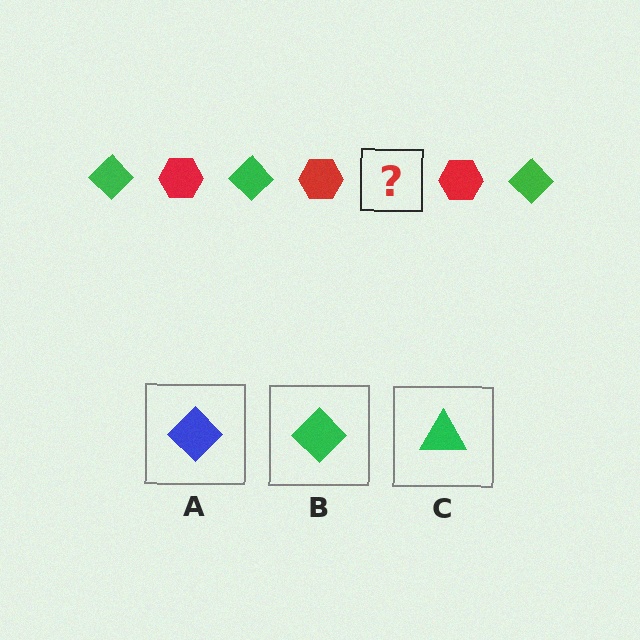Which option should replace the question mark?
Option B.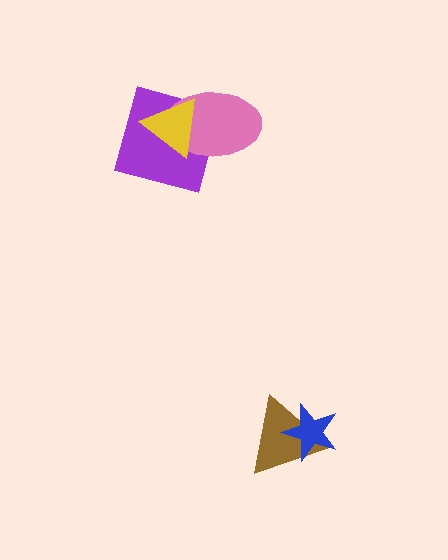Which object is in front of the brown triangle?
The blue star is in front of the brown triangle.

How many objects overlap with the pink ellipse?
2 objects overlap with the pink ellipse.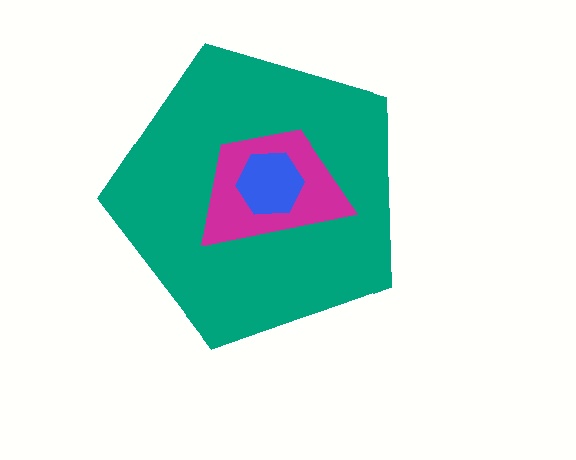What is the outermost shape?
The teal pentagon.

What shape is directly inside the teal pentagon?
The magenta trapezoid.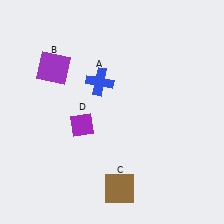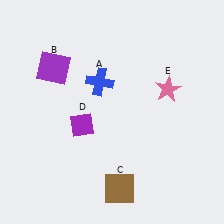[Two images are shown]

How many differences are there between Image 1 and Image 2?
There is 1 difference between the two images.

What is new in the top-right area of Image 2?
A pink star (E) was added in the top-right area of Image 2.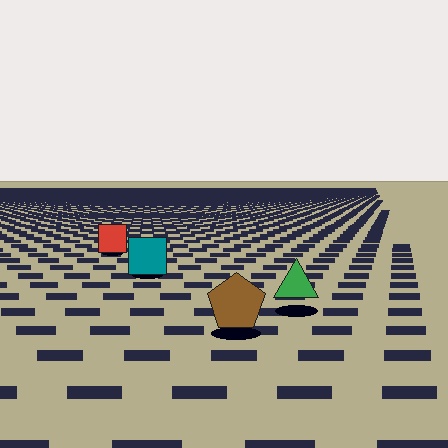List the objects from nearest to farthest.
From nearest to farthest: the brown pentagon, the green triangle, the teal square, the red square.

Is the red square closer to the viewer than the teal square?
No. The teal square is closer — you can tell from the texture gradient: the ground texture is coarser near it.